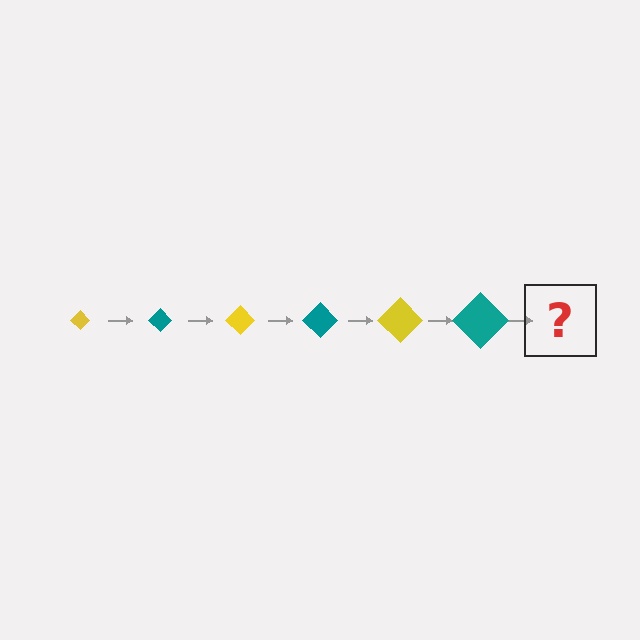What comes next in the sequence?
The next element should be a yellow diamond, larger than the previous one.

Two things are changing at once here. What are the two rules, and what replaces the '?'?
The two rules are that the diamond grows larger each step and the color cycles through yellow and teal. The '?' should be a yellow diamond, larger than the previous one.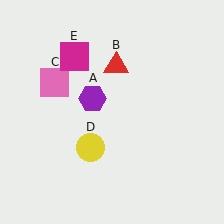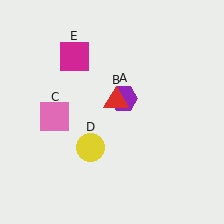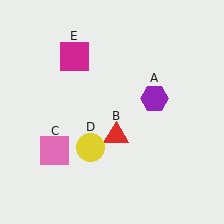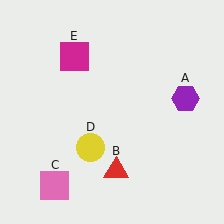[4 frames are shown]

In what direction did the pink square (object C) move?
The pink square (object C) moved down.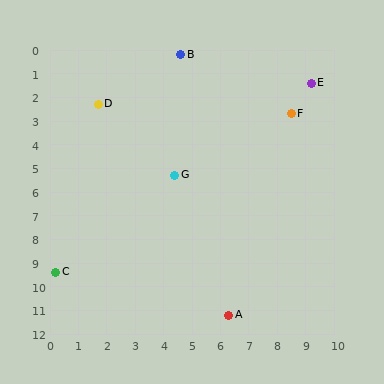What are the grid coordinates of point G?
Point G is at approximately (4.4, 5.3).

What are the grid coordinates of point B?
Point B is at approximately (4.6, 0.2).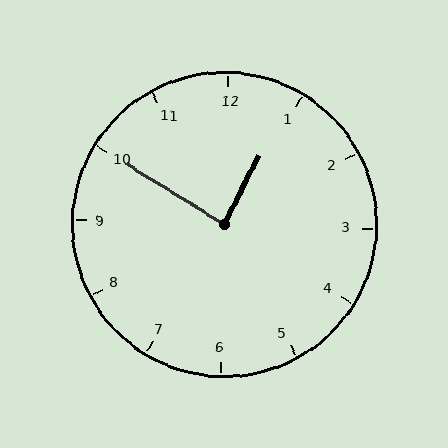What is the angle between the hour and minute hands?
Approximately 85 degrees.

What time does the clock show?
12:50.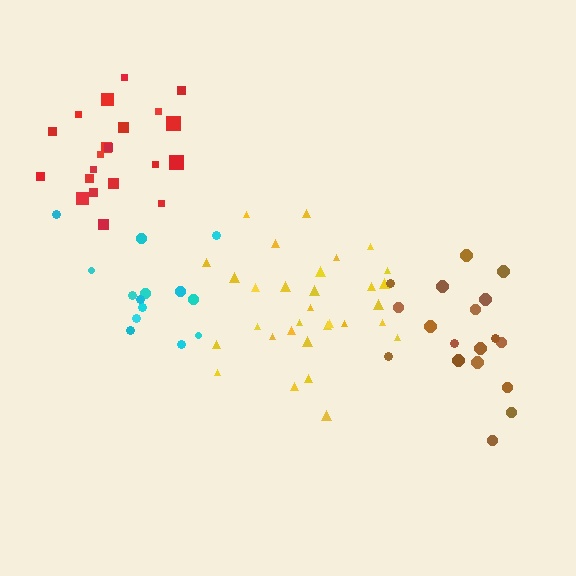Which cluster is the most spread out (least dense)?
Brown.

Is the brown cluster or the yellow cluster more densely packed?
Yellow.